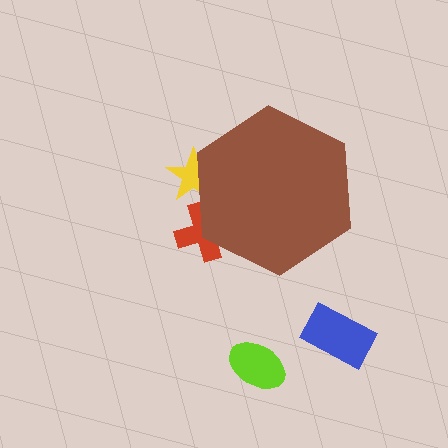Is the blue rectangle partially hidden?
No, the blue rectangle is fully visible.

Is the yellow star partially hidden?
Yes, the yellow star is partially hidden behind the brown hexagon.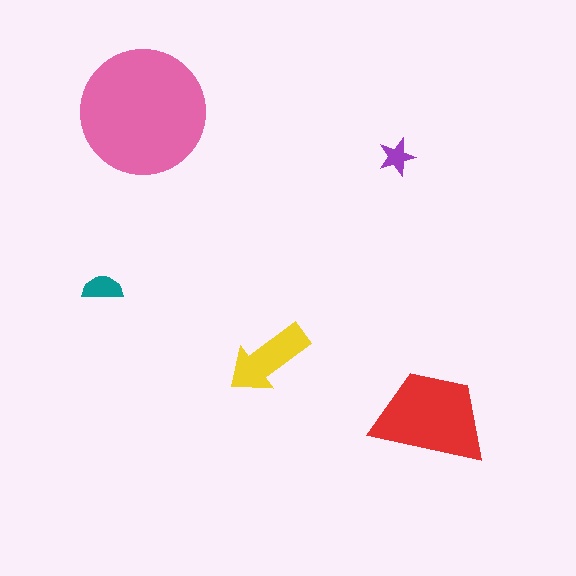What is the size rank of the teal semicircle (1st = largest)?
4th.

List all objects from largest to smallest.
The pink circle, the red trapezoid, the yellow arrow, the teal semicircle, the purple star.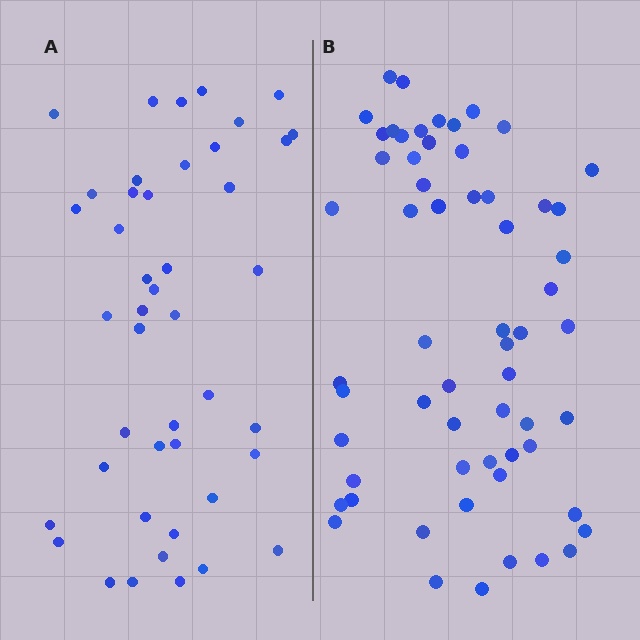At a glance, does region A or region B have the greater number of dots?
Region B (the right region) has more dots.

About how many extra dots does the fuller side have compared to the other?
Region B has approximately 15 more dots than region A.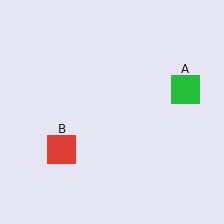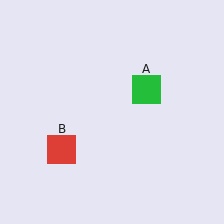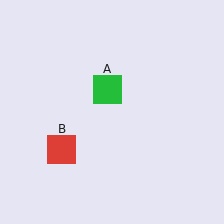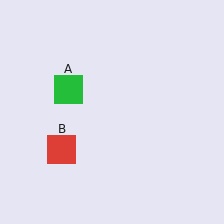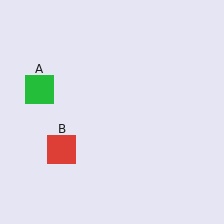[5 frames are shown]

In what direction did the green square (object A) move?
The green square (object A) moved left.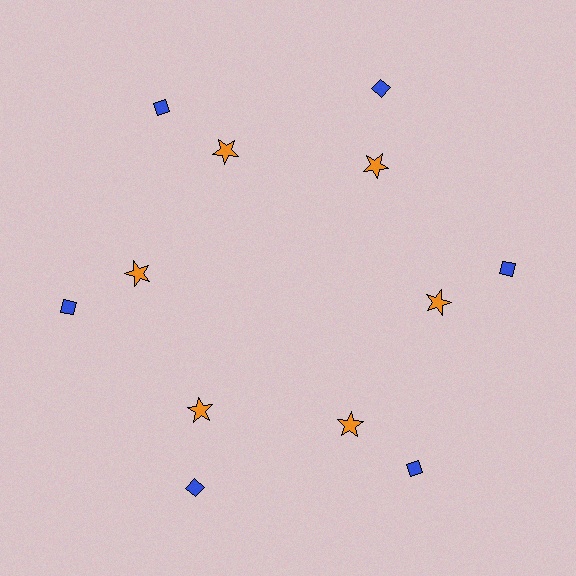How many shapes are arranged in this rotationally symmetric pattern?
There are 12 shapes, arranged in 6 groups of 2.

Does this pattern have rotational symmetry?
Yes, this pattern has 6-fold rotational symmetry. It looks the same after rotating 60 degrees around the center.